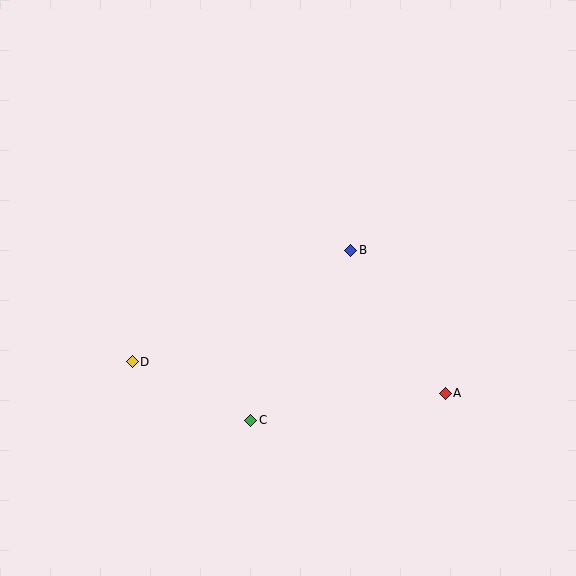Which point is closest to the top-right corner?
Point B is closest to the top-right corner.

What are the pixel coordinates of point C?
Point C is at (251, 420).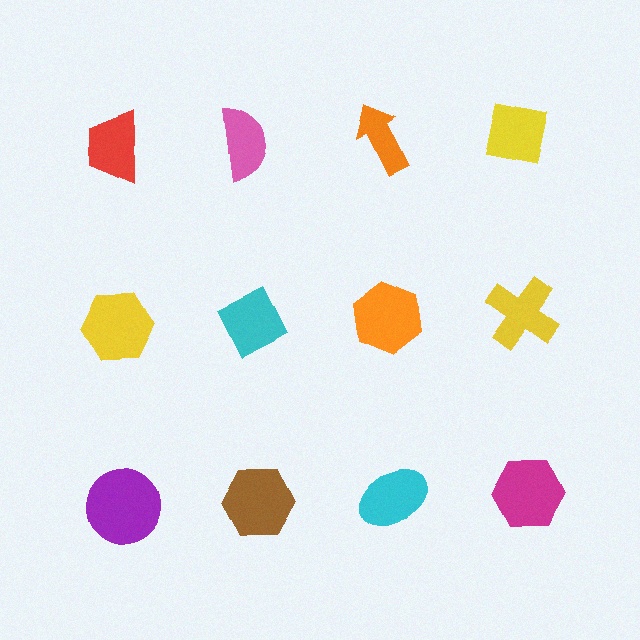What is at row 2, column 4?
A yellow cross.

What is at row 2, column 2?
A cyan diamond.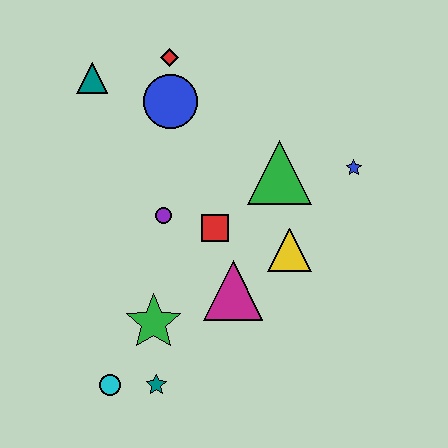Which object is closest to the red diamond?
The blue circle is closest to the red diamond.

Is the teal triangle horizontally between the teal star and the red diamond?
No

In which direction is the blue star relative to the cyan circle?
The blue star is to the right of the cyan circle.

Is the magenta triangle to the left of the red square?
No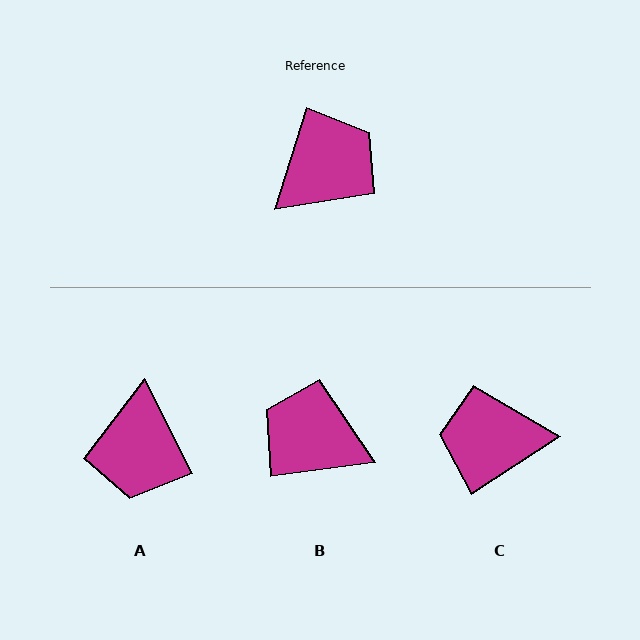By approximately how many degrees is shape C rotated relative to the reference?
Approximately 140 degrees counter-clockwise.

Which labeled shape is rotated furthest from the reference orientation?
C, about 140 degrees away.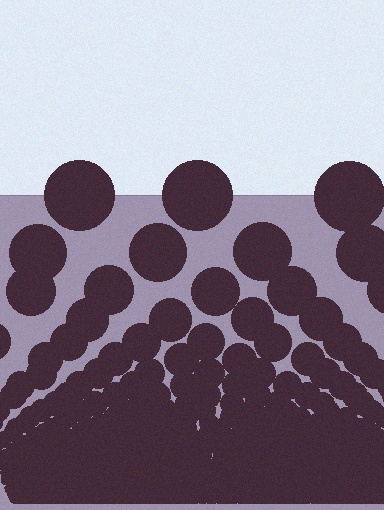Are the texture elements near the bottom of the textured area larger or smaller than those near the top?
Smaller. The gradient is inverted — elements near the bottom are smaller and denser.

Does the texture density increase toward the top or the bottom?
Density increases toward the bottom.